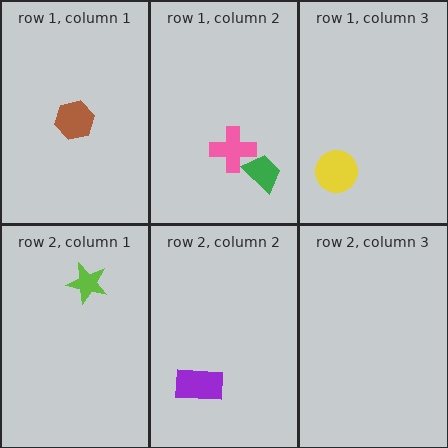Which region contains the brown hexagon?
The row 1, column 1 region.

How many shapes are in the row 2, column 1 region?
1.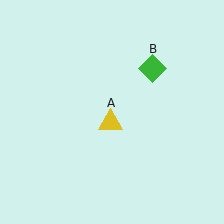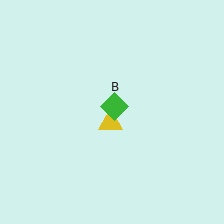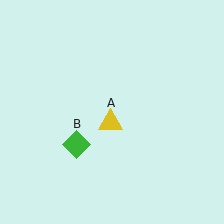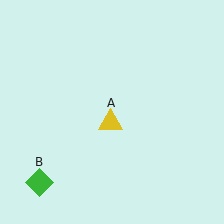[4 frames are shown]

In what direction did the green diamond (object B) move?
The green diamond (object B) moved down and to the left.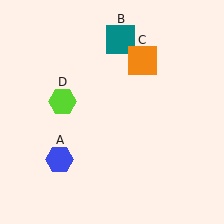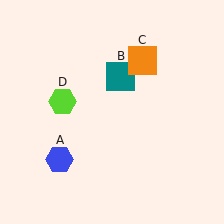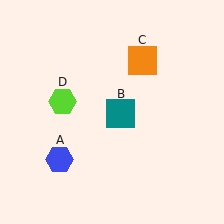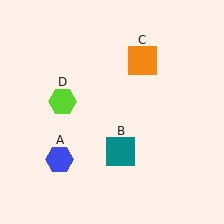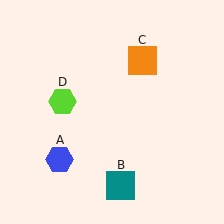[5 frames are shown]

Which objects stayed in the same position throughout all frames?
Blue hexagon (object A) and orange square (object C) and lime hexagon (object D) remained stationary.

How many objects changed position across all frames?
1 object changed position: teal square (object B).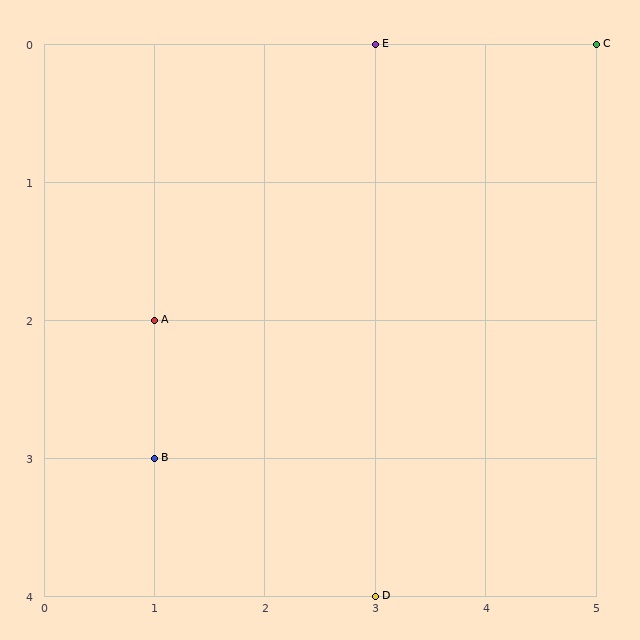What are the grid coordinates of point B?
Point B is at grid coordinates (1, 3).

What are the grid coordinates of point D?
Point D is at grid coordinates (3, 4).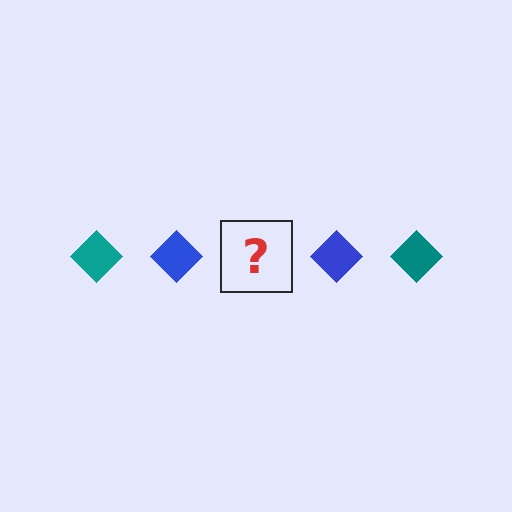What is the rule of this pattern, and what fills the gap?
The rule is that the pattern cycles through teal, blue diamonds. The gap should be filled with a teal diamond.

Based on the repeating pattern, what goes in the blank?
The blank should be a teal diamond.